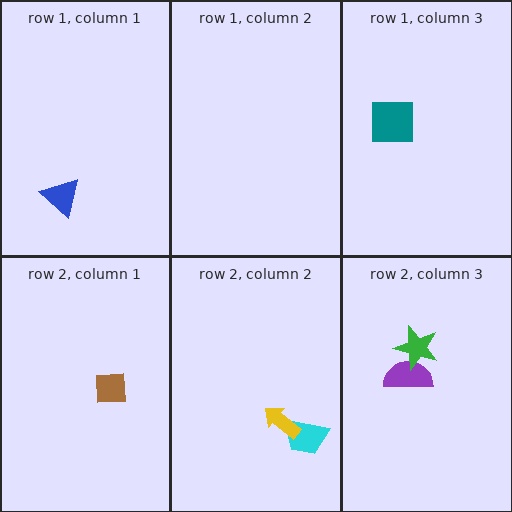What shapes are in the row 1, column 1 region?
The blue triangle.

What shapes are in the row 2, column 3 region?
The purple semicircle, the green star.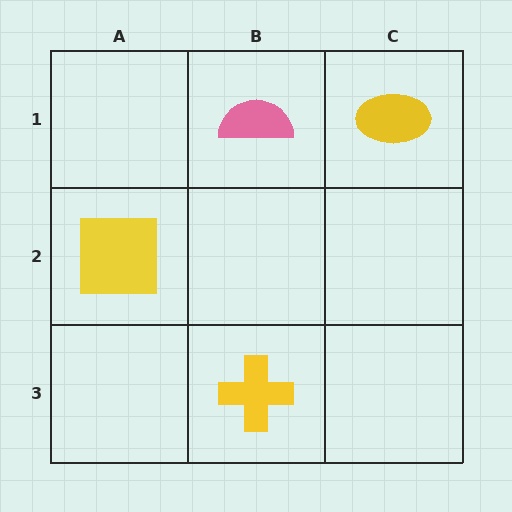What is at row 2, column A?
A yellow square.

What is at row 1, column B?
A pink semicircle.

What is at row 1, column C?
A yellow ellipse.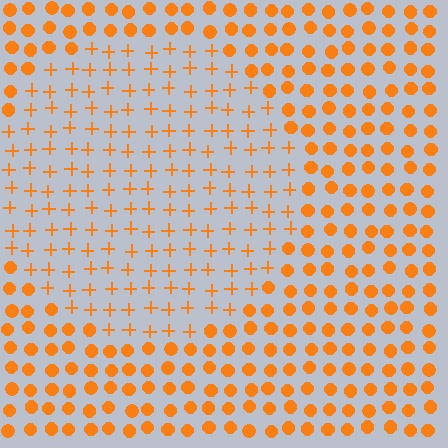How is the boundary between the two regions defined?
The boundary is defined by a change in element shape: plus signs inside vs. circles outside. All elements share the same color and spacing.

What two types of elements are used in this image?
The image uses plus signs inside the circle region and circles outside it.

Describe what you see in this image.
The image is filled with small orange elements arranged in a uniform grid. A circle-shaped region contains plus signs, while the surrounding area contains circles. The boundary is defined purely by the change in element shape.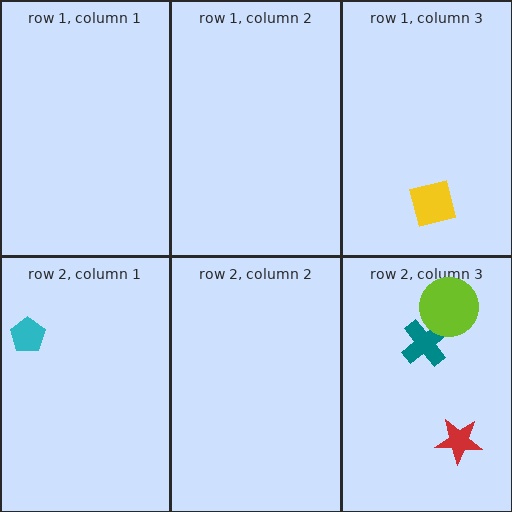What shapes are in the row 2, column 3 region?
The red star, the teal cross, the lime circle.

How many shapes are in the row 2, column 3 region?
3.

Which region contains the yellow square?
The row 1, column 3 region.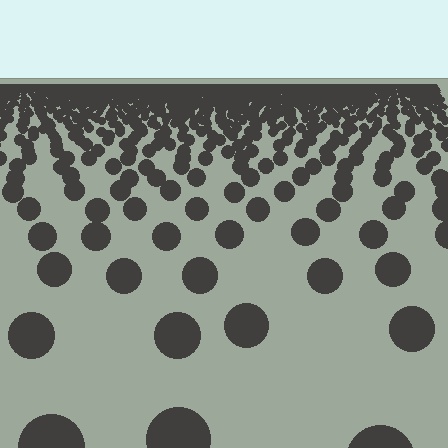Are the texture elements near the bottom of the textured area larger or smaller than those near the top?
Larger. Near the bottom, elements are closer to the viewer and appear at a bigger on-screen size.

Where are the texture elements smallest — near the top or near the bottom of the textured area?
Near the top.